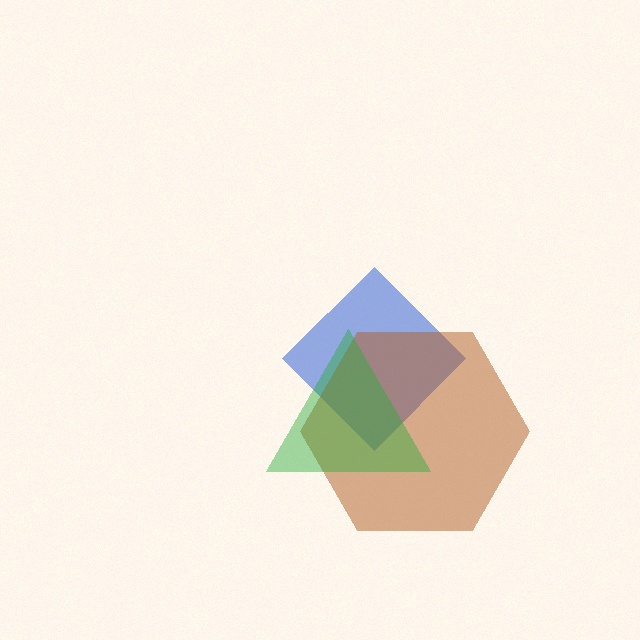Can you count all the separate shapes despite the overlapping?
Yes, there are 3 separate shapes.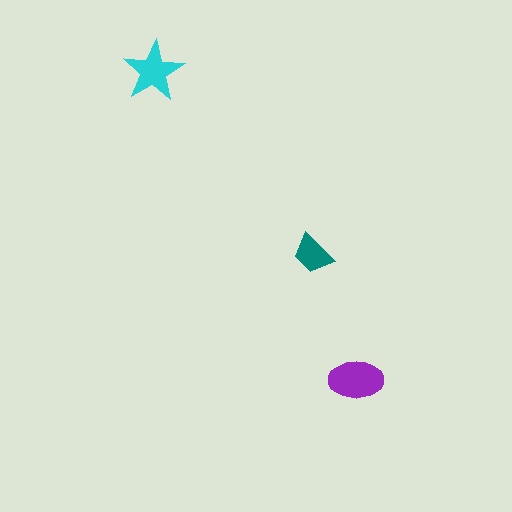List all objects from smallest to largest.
The teal trapezoid, the cyan star, the purple ellipse.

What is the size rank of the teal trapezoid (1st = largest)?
3rd.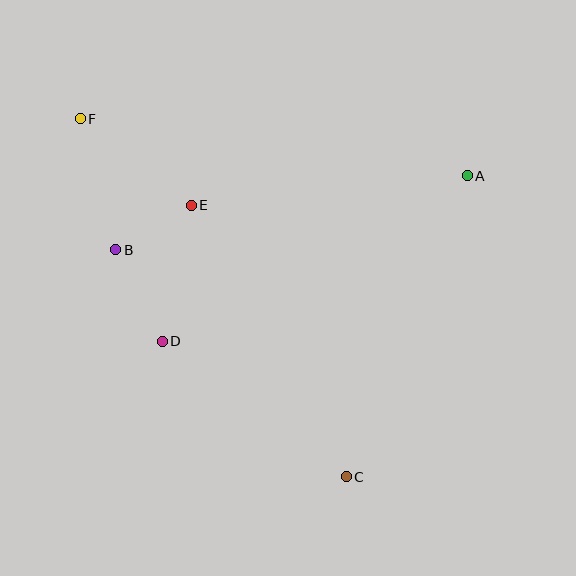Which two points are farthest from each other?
Points C and F are farthest from each other.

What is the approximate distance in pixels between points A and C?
The distance between A and C is approximately 324 pixels.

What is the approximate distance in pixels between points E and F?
The distance between E and F is approximately 141 pixels.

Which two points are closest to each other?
Points B and E are closest to each other.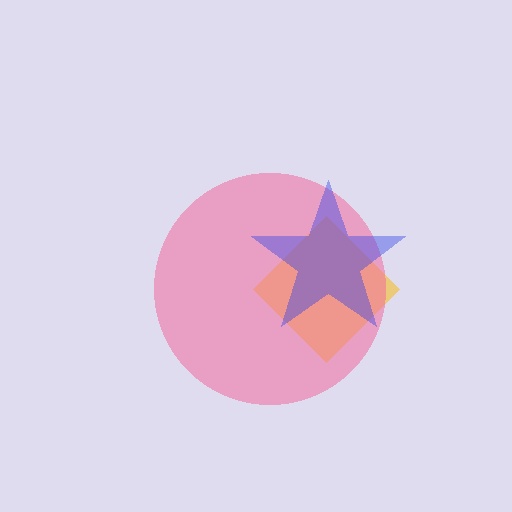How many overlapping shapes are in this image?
There are 3 overlapping shapes in the image.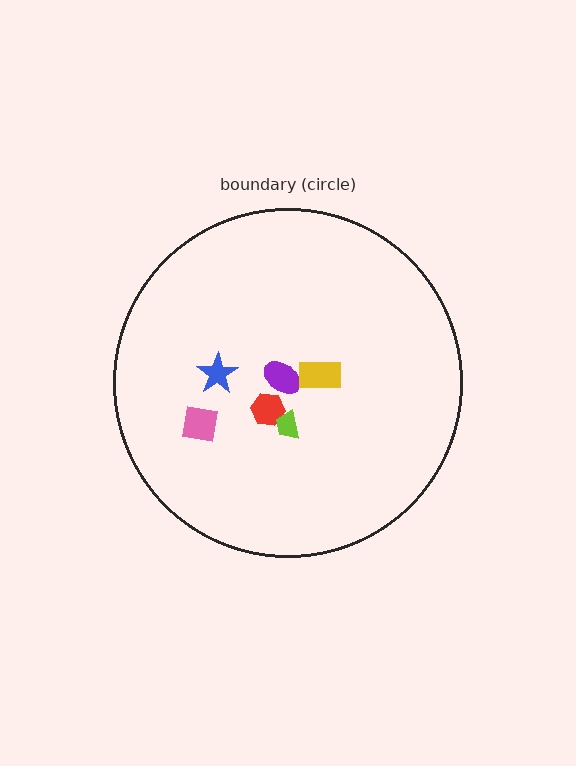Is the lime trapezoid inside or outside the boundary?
Inside.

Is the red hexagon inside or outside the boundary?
Inside.